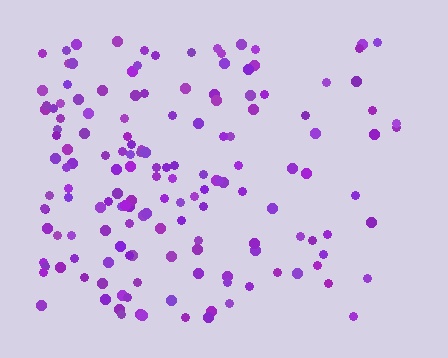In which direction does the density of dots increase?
From right to left, with the left side densest.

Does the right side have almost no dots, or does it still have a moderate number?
Still a moderate number, just noticeably fewer than the left.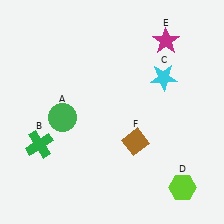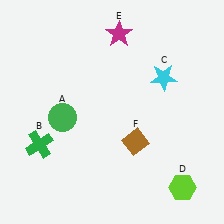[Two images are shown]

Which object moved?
The magenta star (E) moved left.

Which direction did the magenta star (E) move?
The magenta star (E) moved left.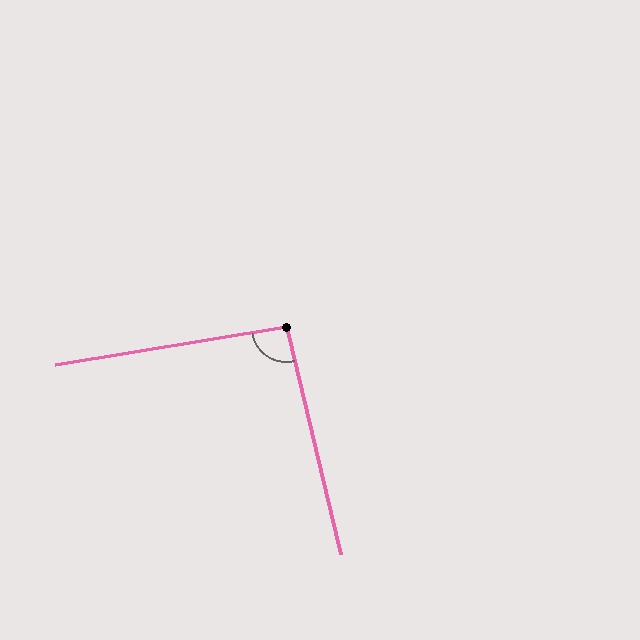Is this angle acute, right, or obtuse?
It is approximately a right angle.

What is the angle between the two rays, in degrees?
Approximately 94 degrees.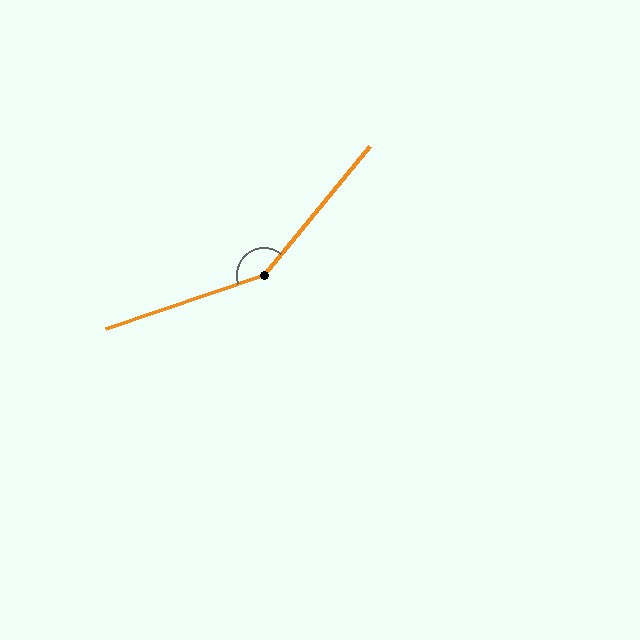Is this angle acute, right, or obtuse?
It is obtuse.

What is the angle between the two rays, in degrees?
Approximately 148 degrees.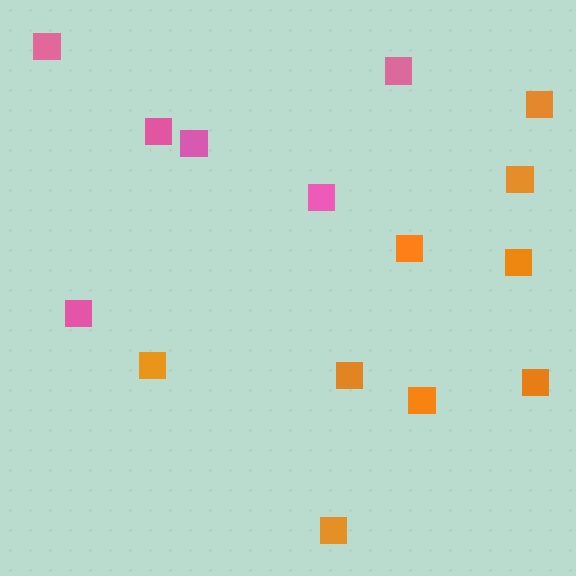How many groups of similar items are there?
There are 2 groups: one group of pink squares (6) and one group of orange squares (9).